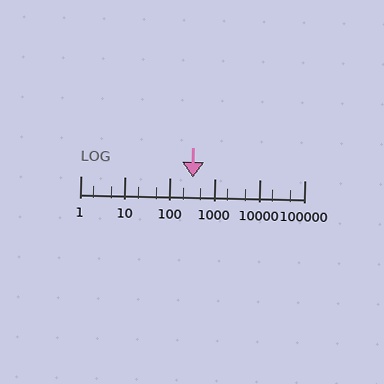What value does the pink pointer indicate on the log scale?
The pointer indicates approximately 330.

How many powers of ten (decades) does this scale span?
The scale spans 5 decades, from 1 to 100000.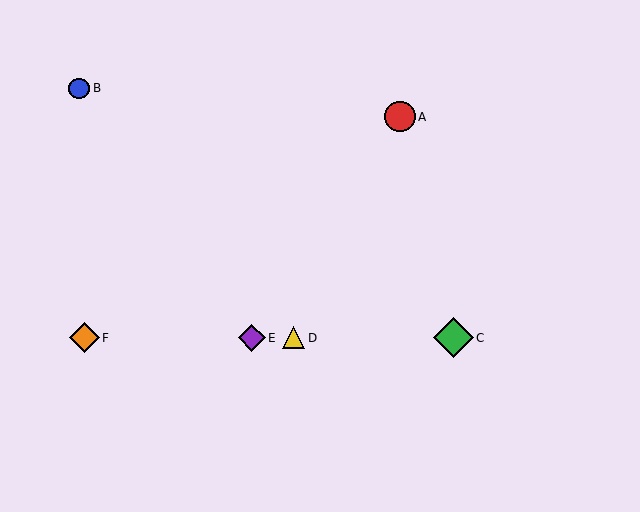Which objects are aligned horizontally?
Objects C, D, E, F are aligned horizontally.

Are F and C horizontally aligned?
Yes, both are at y≈338.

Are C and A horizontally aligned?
No, C is at y≈338 and A is at y≈117.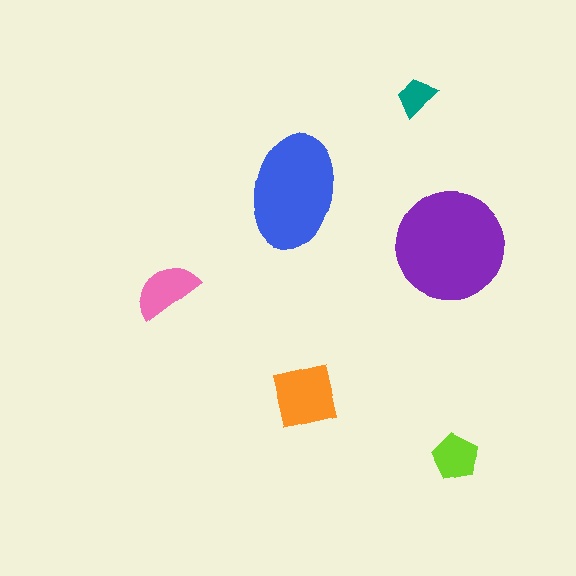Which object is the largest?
The purple circle.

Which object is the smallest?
The teal trapezoid.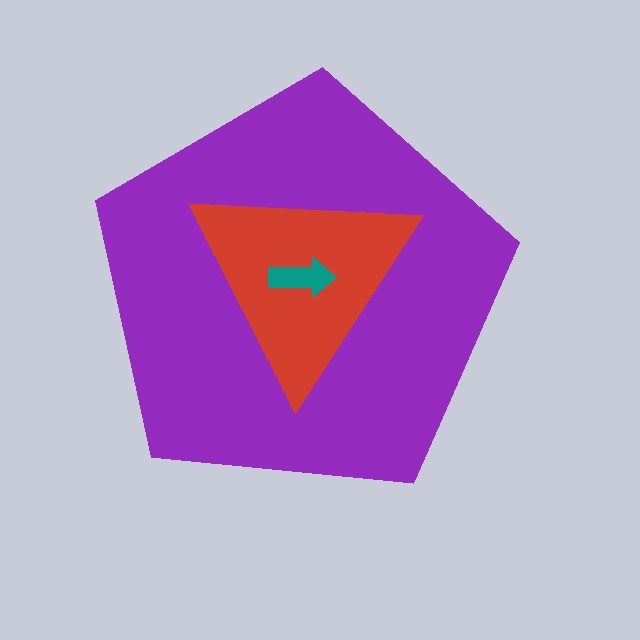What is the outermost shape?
The purple pentagon.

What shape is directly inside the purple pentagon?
The red triangle.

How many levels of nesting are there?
3.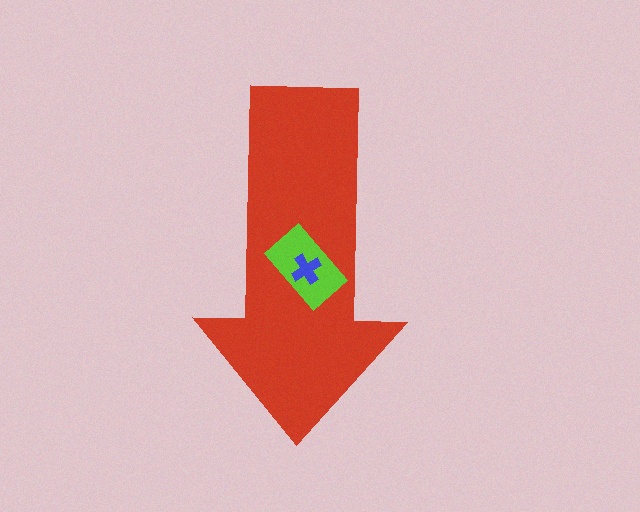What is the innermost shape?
The blue cross.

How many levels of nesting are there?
3.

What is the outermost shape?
The red arrow.